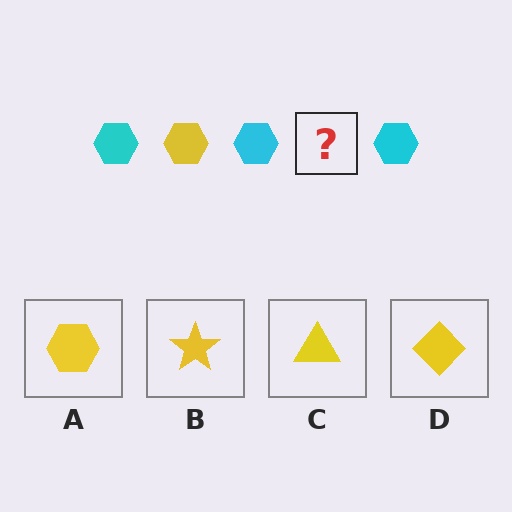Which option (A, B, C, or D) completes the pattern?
A.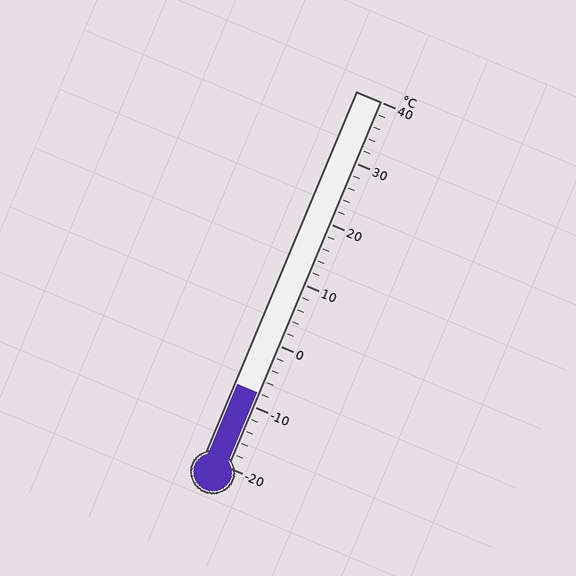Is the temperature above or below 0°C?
The temperature is below 0°C.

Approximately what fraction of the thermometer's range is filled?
The thermometer is filled to approximately 20% of its range.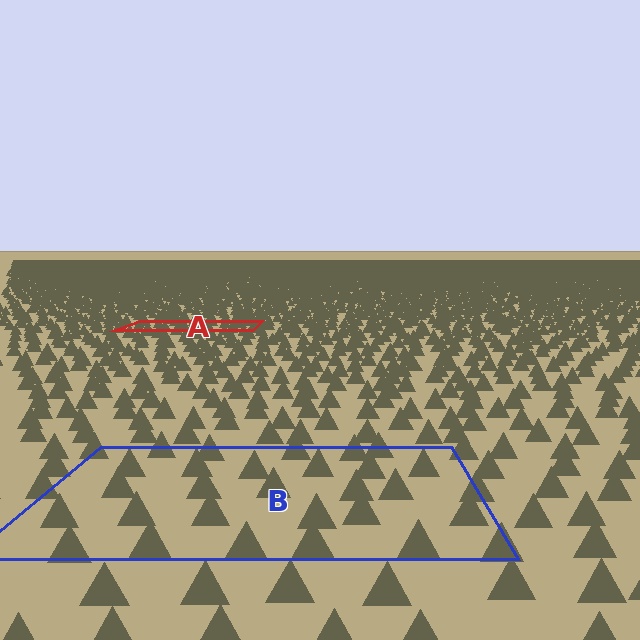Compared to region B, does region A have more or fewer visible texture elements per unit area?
Region A has more texture elements per unit area — they are packed more densely because it is farther away.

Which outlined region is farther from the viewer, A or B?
Region A is farther from the viewer — the texture elements inside it appear smaller and more densely packed.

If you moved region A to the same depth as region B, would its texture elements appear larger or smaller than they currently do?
They would appear larger. At a closer depth, the same texture elements are projected at a bigger on-screen size.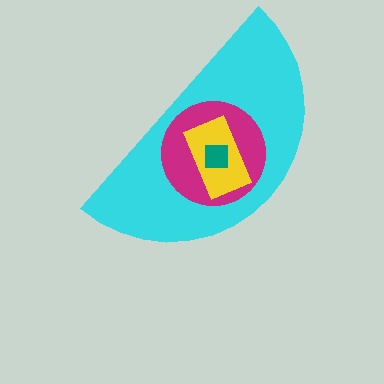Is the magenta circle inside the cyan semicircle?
Yes.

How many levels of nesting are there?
4.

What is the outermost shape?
The cyan semicircle.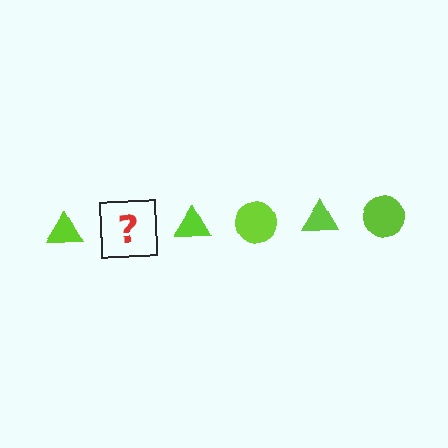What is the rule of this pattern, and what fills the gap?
The rule is that the pattern cycles through triangle, circle shapes in lime. The gap should be filled with a lime circle.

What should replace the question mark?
The question mark should be replaced with a lime circle.